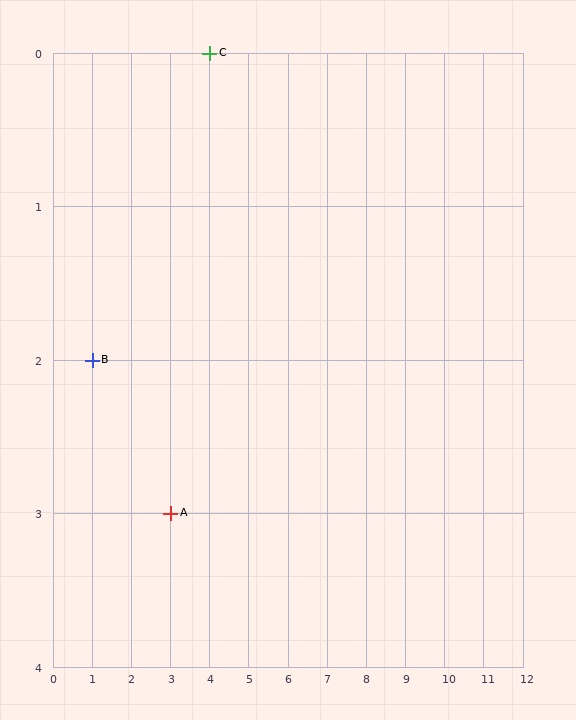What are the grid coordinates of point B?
Point B is at grid coordinates (1, 2).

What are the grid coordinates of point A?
Point A is at grid coordinates (3, 3).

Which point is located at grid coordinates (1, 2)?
Point B is at (1, 2).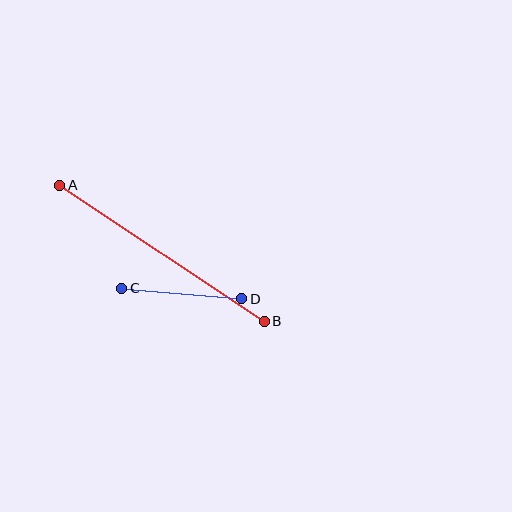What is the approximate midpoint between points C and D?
The midpoint is at approximately (182, 294) pixels.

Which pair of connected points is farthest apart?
Points A and B are farthest apart.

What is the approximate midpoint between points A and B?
The midpoint is at approximately (162, 253) pixels.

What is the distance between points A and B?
The distance is approximately 246 pixels.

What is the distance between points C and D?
The distance is approximately 120 pixels.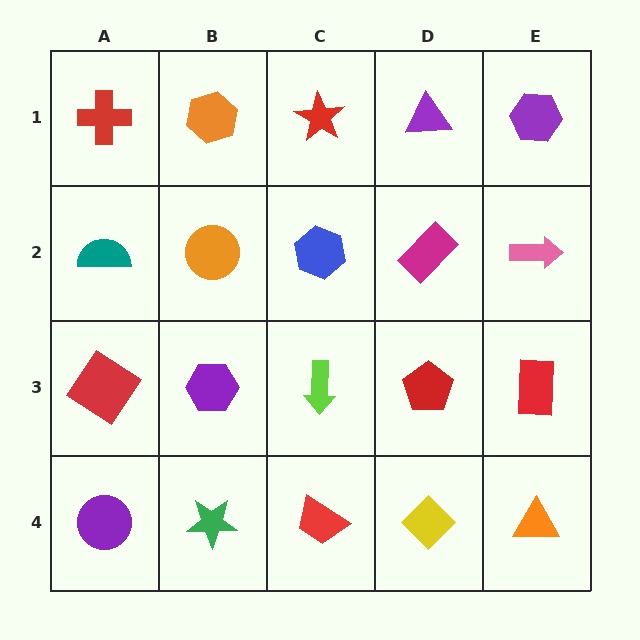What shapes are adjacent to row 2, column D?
A purple triangle (row 1, column D), a red pentagon (row 3, column D), a blue hexagon (row 2, column C), a pink arrow (row 2, column E).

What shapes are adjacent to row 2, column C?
A red star (row 1, column C), a lime arrow (row 3, column C), an orange circle (row 2, column B), a magenta rectangle (row 2, column D).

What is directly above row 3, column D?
A magenta rectangle.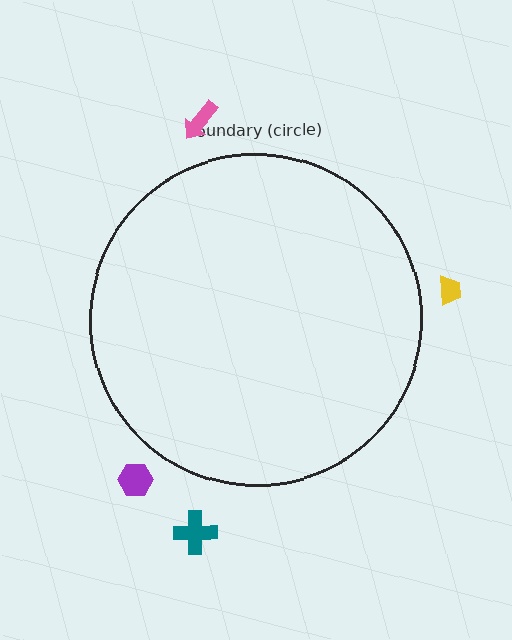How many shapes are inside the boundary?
0 inside, 4 outside.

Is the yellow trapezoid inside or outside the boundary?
Outside.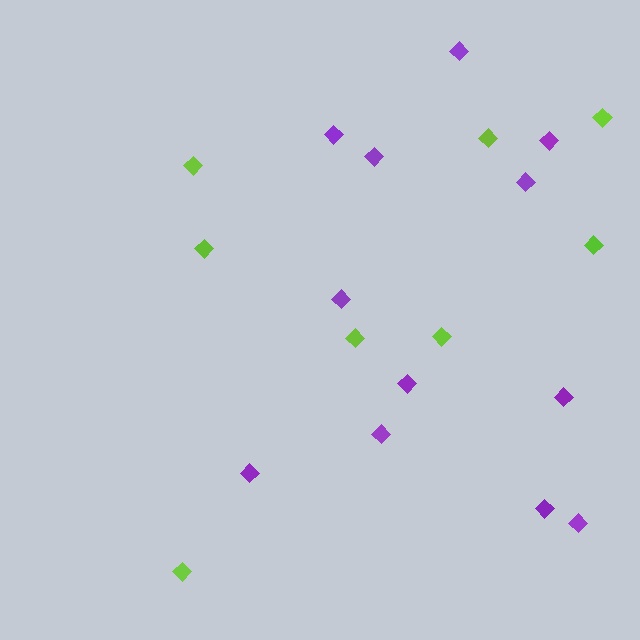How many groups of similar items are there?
There are 2 groups: one group of lime diamonds (8) and one group of purple diamonds (12).